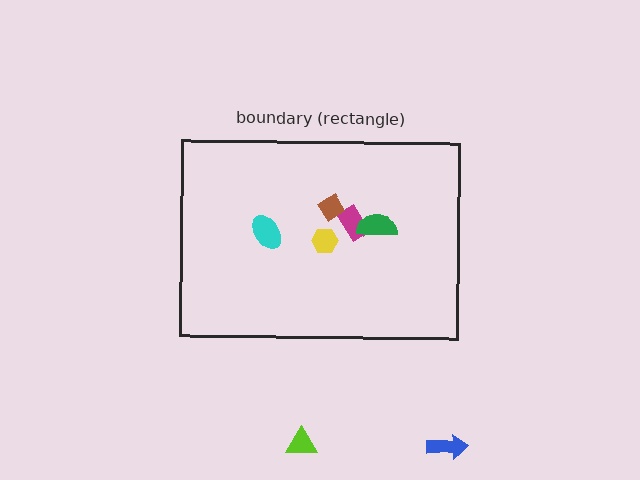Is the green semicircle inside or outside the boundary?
Inside.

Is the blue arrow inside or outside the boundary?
Outside.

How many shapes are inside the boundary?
5 inside, 2 outside.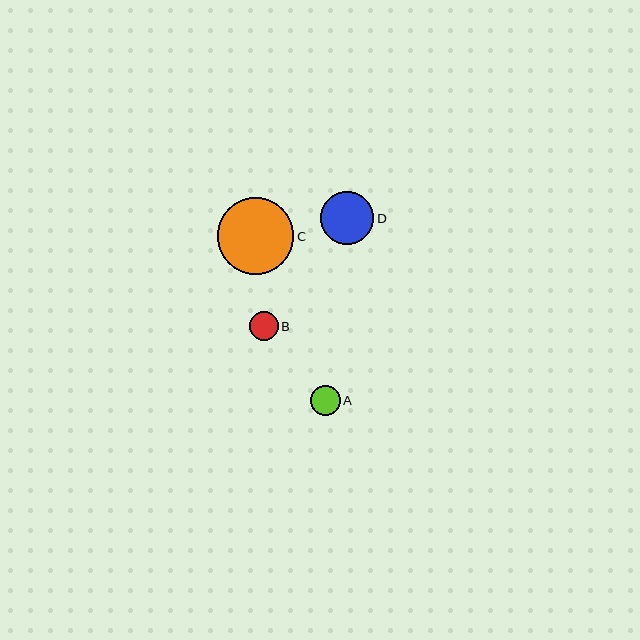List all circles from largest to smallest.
From largest to smallest: C, D, A, B.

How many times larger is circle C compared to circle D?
Circle C is approximately 1.4 times the size of circle D.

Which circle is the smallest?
Circle B is the smallest with a size of approximately 28 pixels.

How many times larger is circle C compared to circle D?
Circle C is approximately 1.4 times the size of circle D.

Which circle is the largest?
Circle C is the largest with a size of approximately 76 pixels.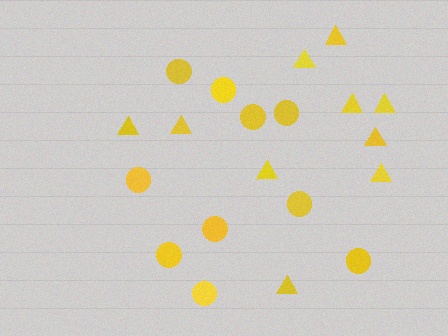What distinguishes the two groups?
There are 2 groups: one group of circles (10) and one group of triangles (10).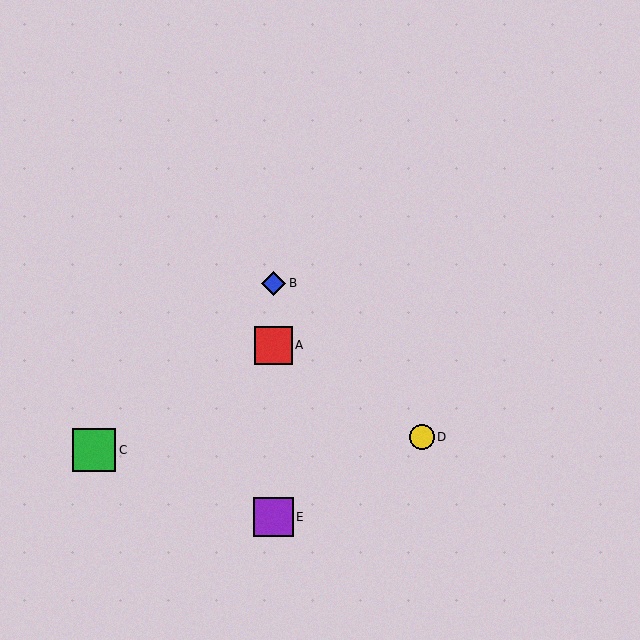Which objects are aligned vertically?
Objects A, B, E are aligned vertically.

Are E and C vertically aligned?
No, E is at x≈273 and C is at x≈94.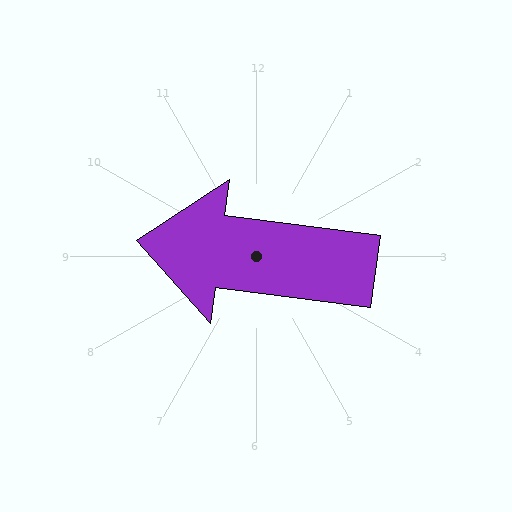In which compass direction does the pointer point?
West.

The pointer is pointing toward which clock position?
Roughly 9 o'clock.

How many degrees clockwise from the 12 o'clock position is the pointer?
Approximately 278 degrees.